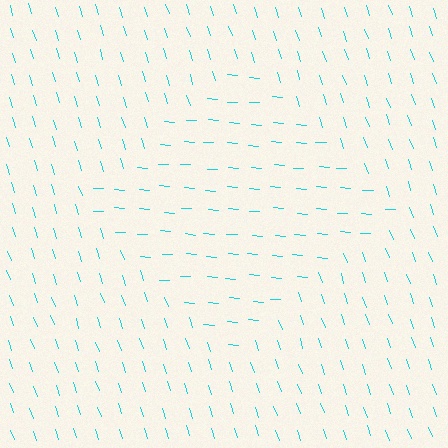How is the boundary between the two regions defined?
The boundary is defined purely by a change in line orientation (approximately 67 degrees difference). All lines are the same color and thickness.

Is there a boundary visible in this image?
Yes, there is a texture boundary formed by a change in line orientation.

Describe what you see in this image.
The image is filled with small cyan line segments. A diamond region in the image has lines oriented differently from the surrounding lines, creating a visible texture boundary.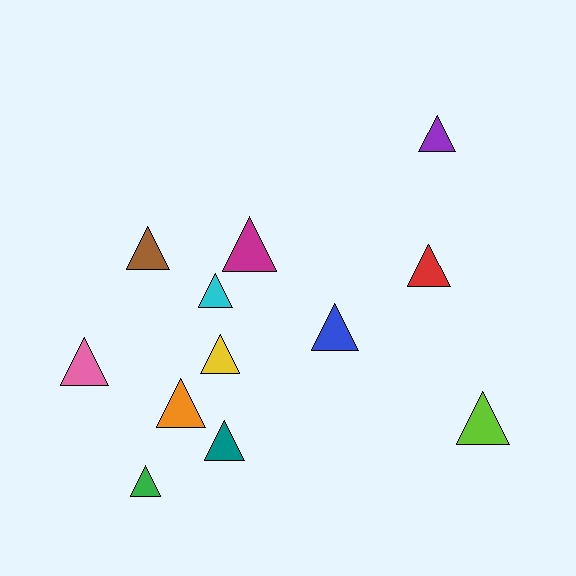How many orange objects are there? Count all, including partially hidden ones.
There is 1 orange object.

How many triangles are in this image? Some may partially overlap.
There are 12 triangles.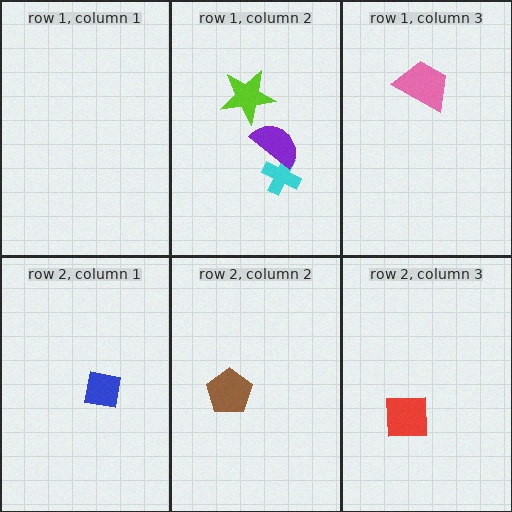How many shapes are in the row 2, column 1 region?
1.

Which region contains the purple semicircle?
The row 1, column 2 region.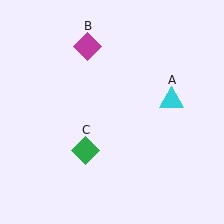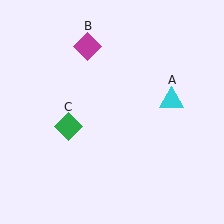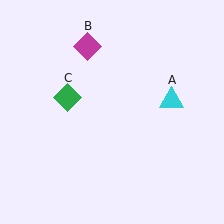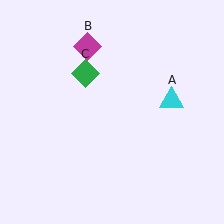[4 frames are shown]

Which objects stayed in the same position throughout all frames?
Cyan triangle (object A) and magenta diamond (object B) remained stationary.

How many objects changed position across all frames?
1 object changed position: green diamond (object C).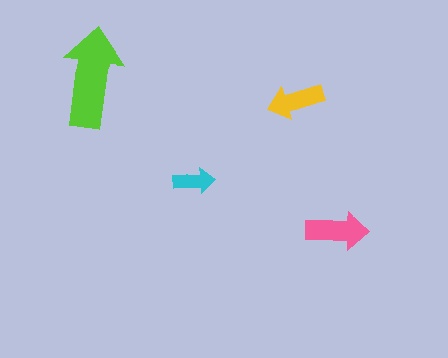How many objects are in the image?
There are 4 objects in the image.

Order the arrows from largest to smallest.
the lime one, the pink one, the yellow one, the cyan one.